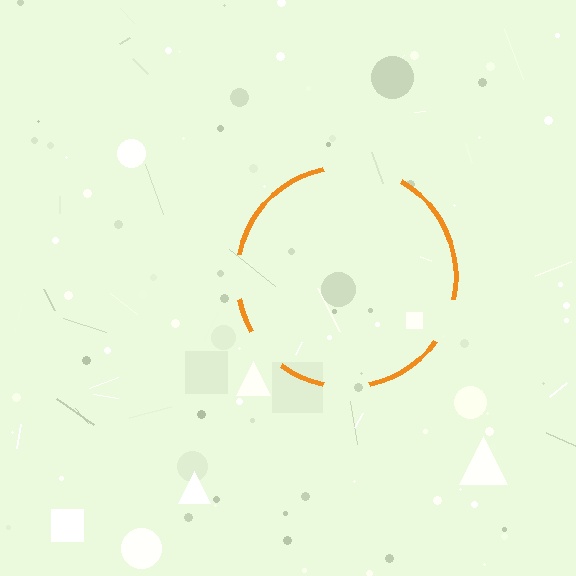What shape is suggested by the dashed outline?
The dashed outline suggests a circle.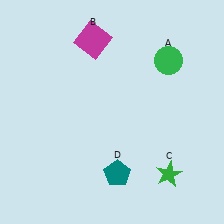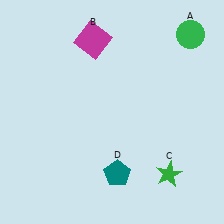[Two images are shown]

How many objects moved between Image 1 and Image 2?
1 object moved between the two images.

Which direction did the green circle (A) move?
The green circle (A) moved up.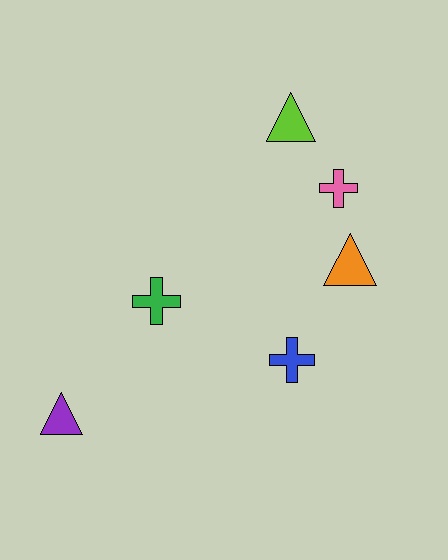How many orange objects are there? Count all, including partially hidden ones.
There is 1 orange object.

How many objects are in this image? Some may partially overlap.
There are 6 objects.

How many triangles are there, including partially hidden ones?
There are 3 triangles.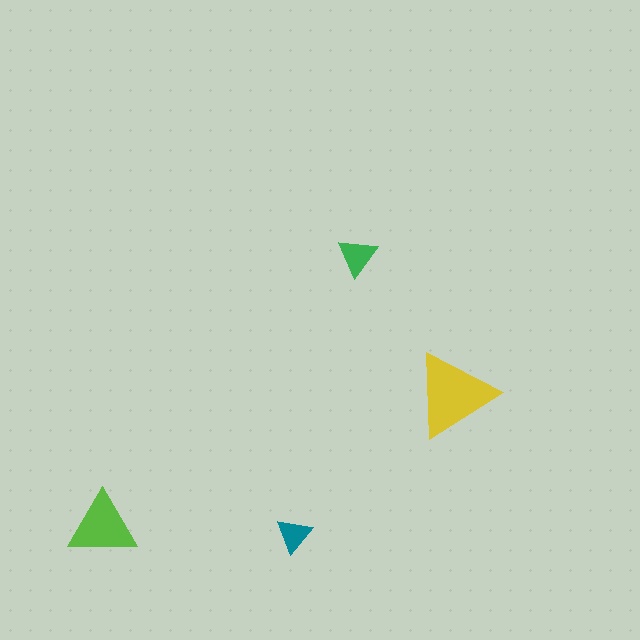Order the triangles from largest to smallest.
the yellow one, the lime one, the green one, the teal one.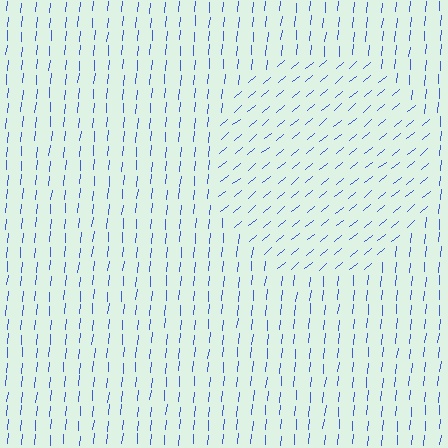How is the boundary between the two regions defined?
The boundary is defined purely by a change in line orientation (approximately 45 degrees difference). All lines are the same color and thickness.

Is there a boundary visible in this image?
Yes, there is a texture boundary formed by a change in line orientation.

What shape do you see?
I see a circle.